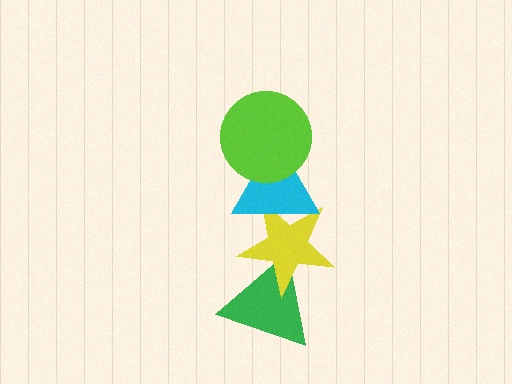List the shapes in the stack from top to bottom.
From top to bottom: the lime circle, the cyan triangle, the yellow star, the green triangle.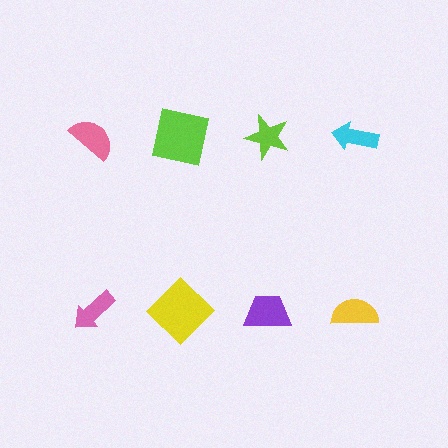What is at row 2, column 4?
A yellow semicircle.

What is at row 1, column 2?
A lime square.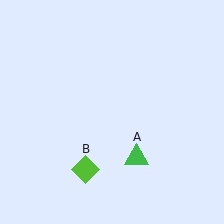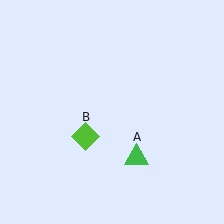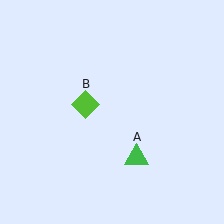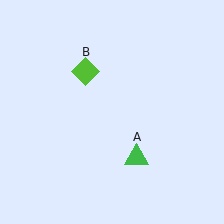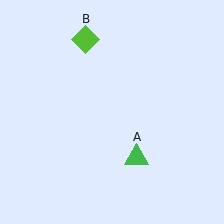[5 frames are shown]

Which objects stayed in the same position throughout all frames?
Green triangle (object A) remained stationary.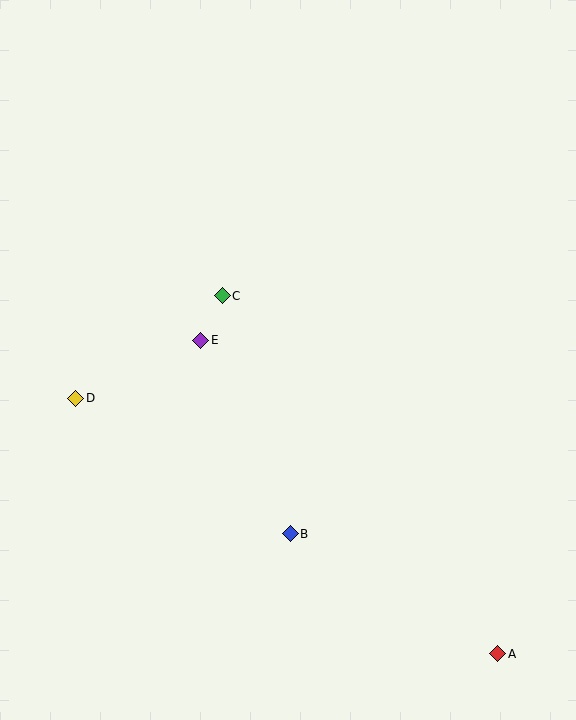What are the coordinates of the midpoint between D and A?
The midpoint between D and A is at (287, 526).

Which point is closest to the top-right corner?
Point C is closest to the top-right corner.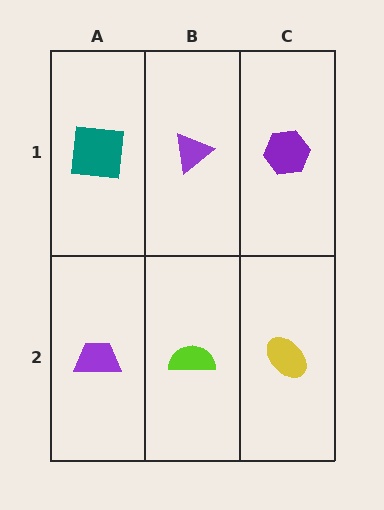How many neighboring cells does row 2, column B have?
3.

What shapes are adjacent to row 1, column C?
A yellow ellipse (row 2, column C), a purple triangle (row 1, column B).